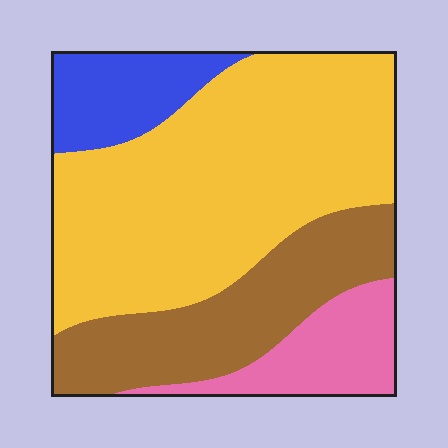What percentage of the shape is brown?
Brown covers around 25% of the shape.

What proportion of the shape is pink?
Pink takes up about one eighth (1/8) of the shape.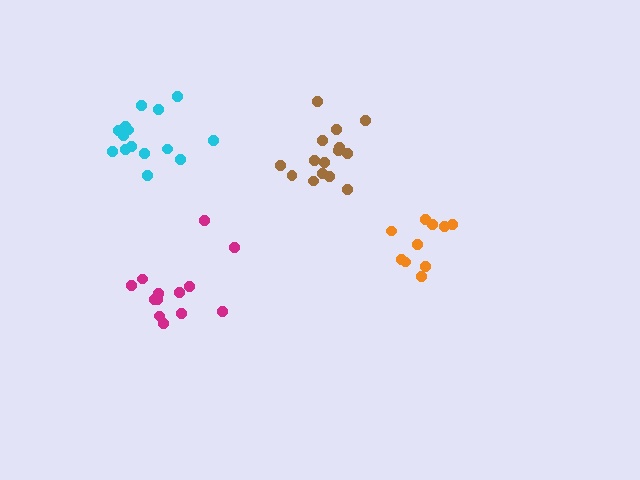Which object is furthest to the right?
The orange cluster is rightmost.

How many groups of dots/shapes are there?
There are 4 groups.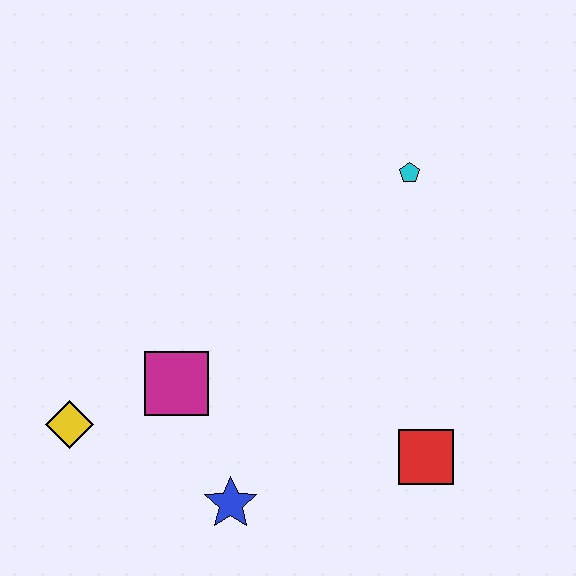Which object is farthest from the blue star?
The cyan pentagon is farthest from the blue star.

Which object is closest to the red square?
The blue star is closest to the red square.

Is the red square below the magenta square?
Yes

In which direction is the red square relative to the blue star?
The red square is to the right of the blue star.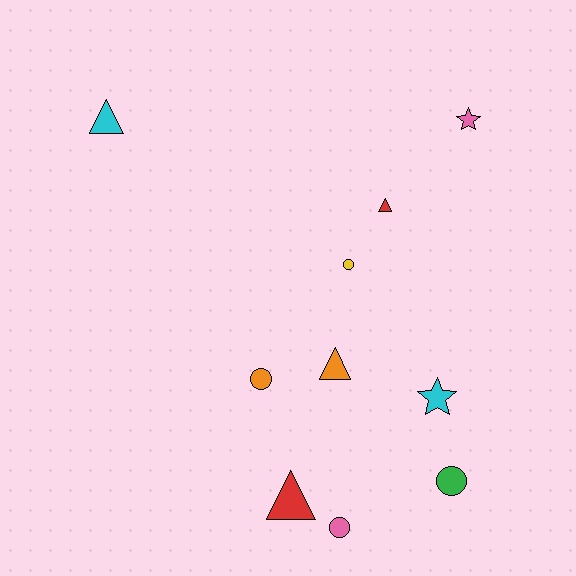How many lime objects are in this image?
There are no lime objects.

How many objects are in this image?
There are 10 objects.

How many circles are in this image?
There are 4 circles.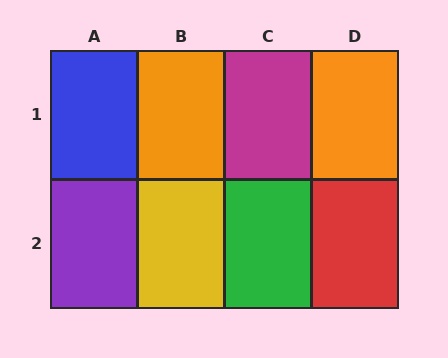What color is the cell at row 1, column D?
Orange.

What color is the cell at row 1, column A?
Blue.